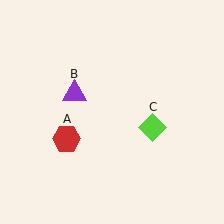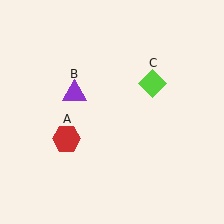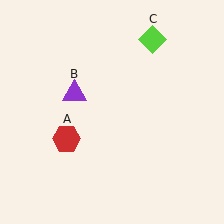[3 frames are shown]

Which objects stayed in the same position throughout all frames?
Red hexagon (object A) and purple triangle (object B) remained stationary.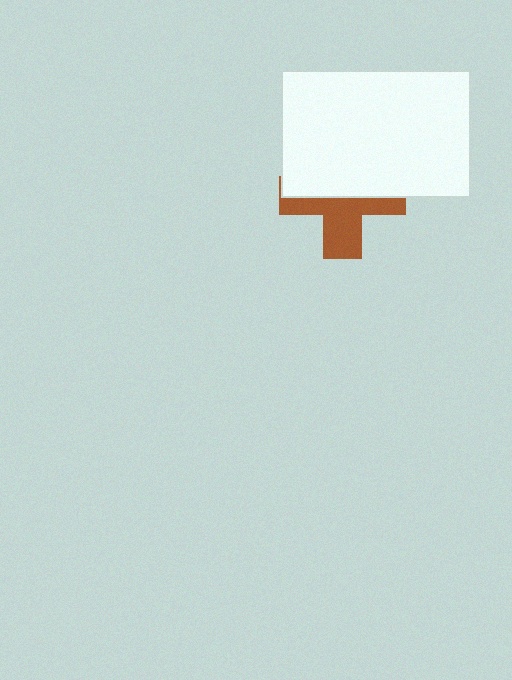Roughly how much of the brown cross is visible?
About half of it is visible (roughly 48%).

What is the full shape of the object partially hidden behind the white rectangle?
The partially hidden object is a brown cross.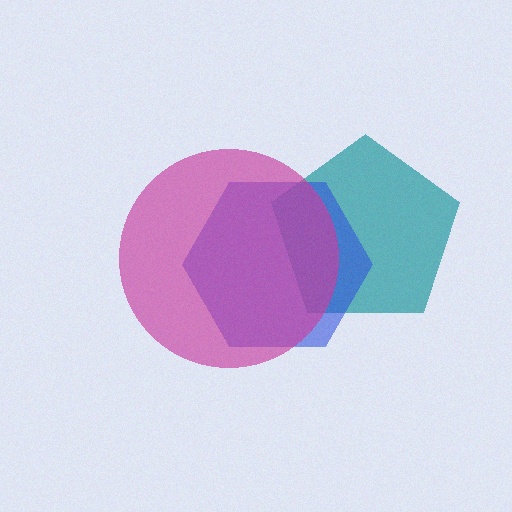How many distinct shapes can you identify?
There are 3 distinct shapes: a teal pentagon, a blue hexagon, a magenta circle.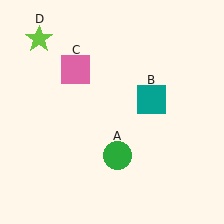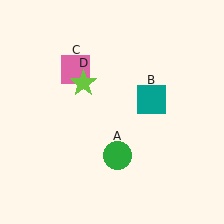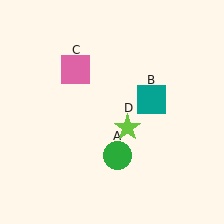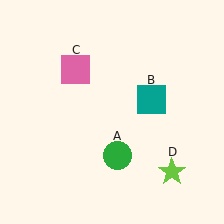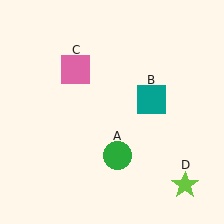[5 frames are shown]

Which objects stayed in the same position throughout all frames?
Green circle (object A) and teal square (object B) and pink square (object C) remained stationary.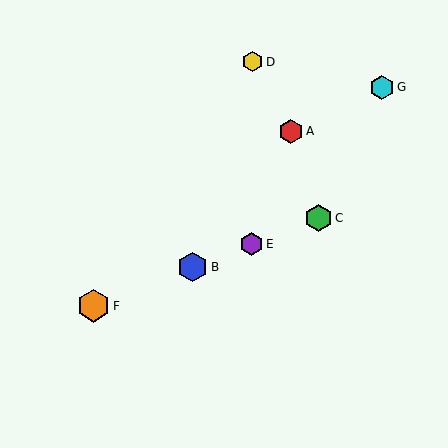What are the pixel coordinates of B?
Object B is at (193, 267).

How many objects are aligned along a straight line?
4 objects (B, C, E, F) are aligned along a straight line.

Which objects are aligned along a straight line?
Objects B, C, E, F are aligned along a straight line.